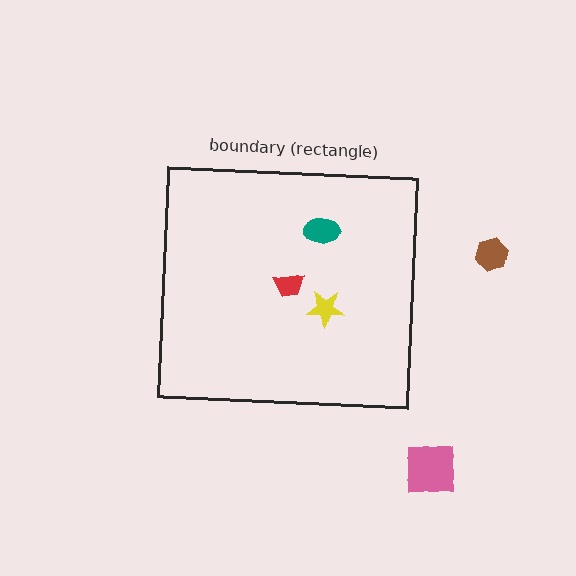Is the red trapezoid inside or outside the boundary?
Inside.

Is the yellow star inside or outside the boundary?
Inside.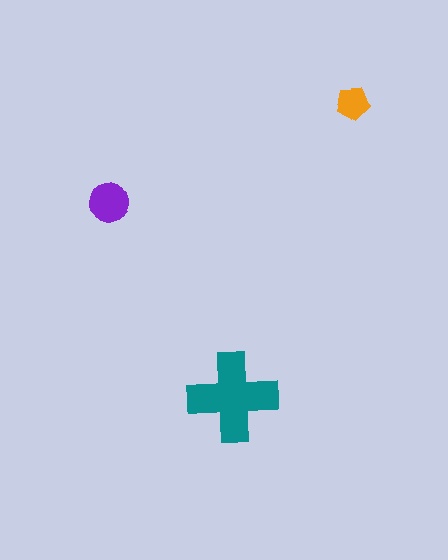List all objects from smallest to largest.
The orange pentagon, the purple circle, the teal cross.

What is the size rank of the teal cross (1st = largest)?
1st.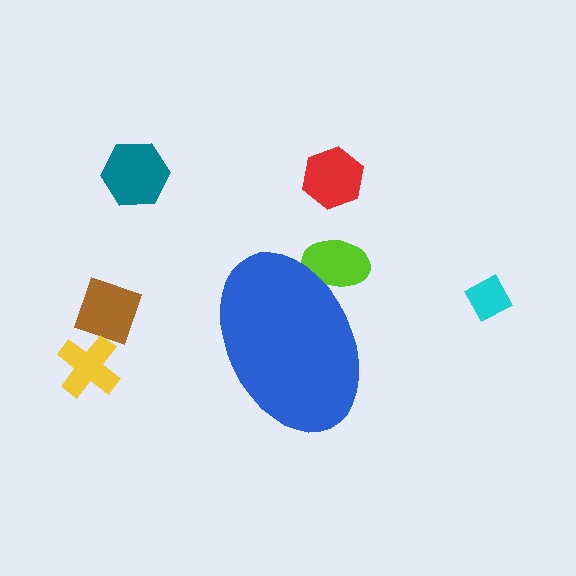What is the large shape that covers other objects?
A blue ellipse.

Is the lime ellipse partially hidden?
Yes, the lime ellipse is partially hidden behind the blue ellipse.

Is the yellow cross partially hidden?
No, the yellow cross is fully visible.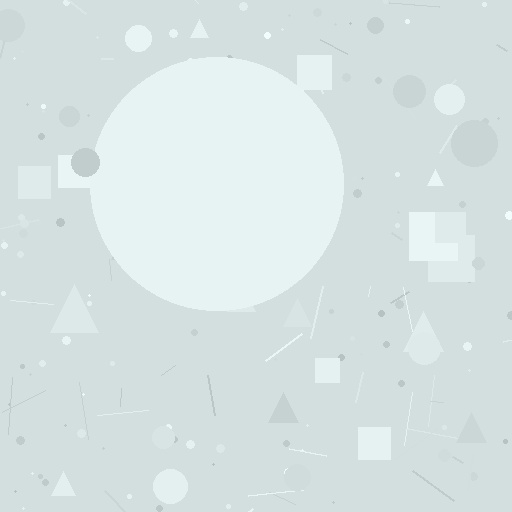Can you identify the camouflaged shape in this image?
The camouflaged shape is a circle.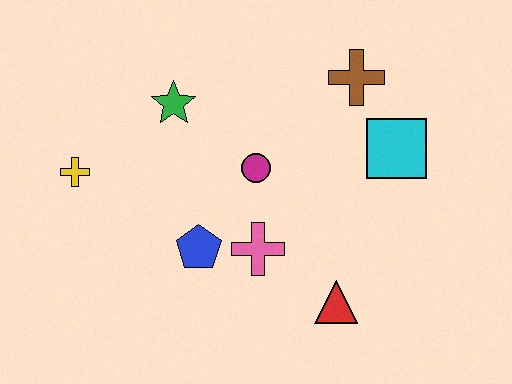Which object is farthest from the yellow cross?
The cyan square is farthest from the yellow cross.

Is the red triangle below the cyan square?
Yes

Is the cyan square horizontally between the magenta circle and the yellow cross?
No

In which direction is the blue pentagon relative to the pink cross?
The blue pentagon is to the left of the pink cross.